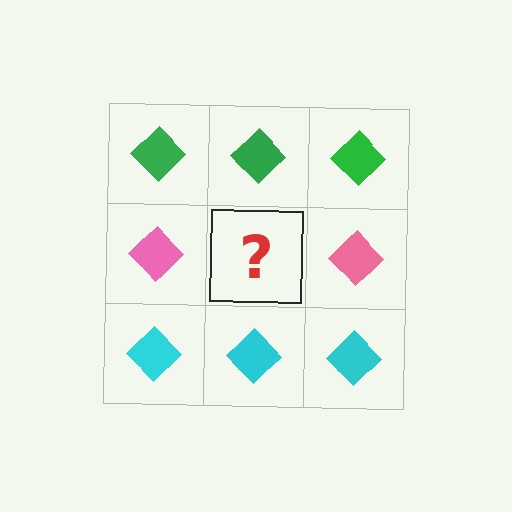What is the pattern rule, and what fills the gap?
The rule is that each row has a consistent color. The gap should be filled with a pink diamond.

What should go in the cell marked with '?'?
The missing cell should contain a pink diamond.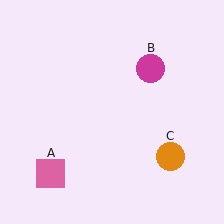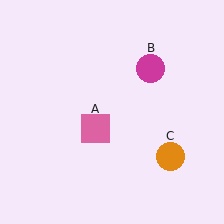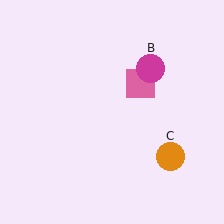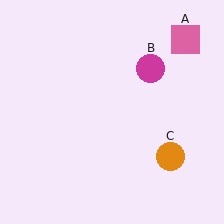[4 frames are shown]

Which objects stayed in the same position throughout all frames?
Magenta circle (object B) and orange circle (object C) remained stationary.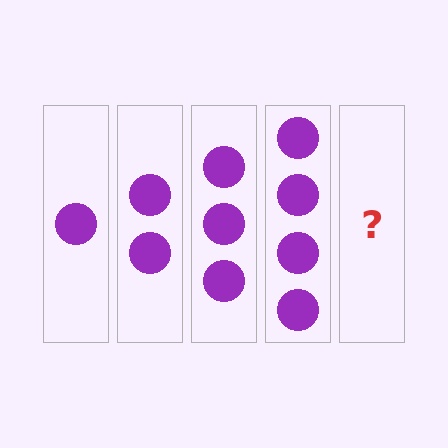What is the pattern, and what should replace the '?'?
The pattern is that each step adds one more circle. The '?' should be 5 circles.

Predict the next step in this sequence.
The next step is 5 circles.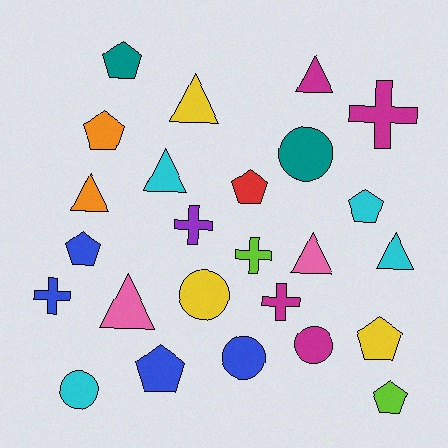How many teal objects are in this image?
There are 2 teal objects.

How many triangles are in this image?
There are 7 triangles.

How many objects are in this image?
There are 25 objects.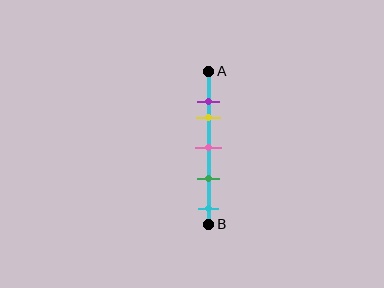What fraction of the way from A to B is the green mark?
The green mark is approximately 70% (0.7) of the way from A to B.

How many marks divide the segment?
There are 5 marks dividing the segment.